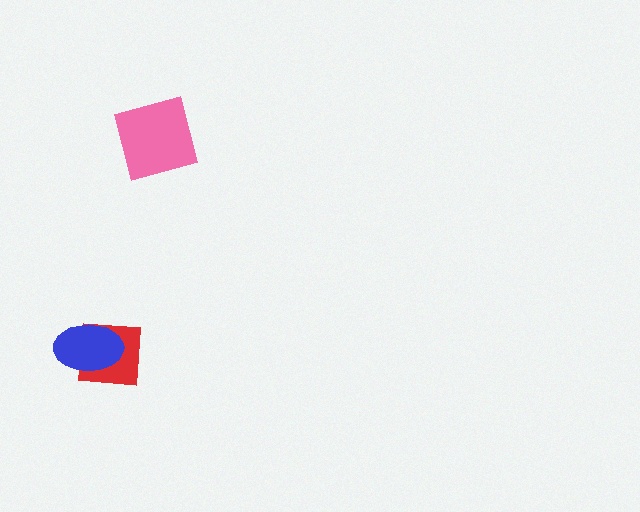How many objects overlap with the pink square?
0 objects overlap with the pink square.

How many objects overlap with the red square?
1 object overlaps with the red square.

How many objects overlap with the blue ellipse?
1 object overlaps with the blue ellipse.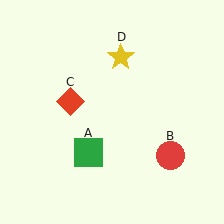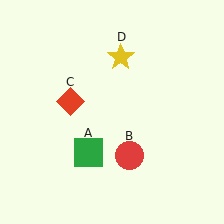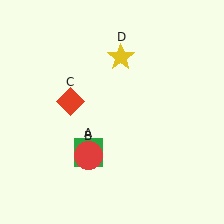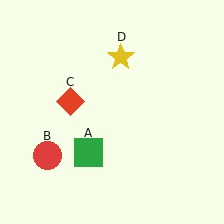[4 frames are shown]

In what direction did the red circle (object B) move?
The red circle (object B) moved left.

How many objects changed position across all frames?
1 object changed position: red circle (object B).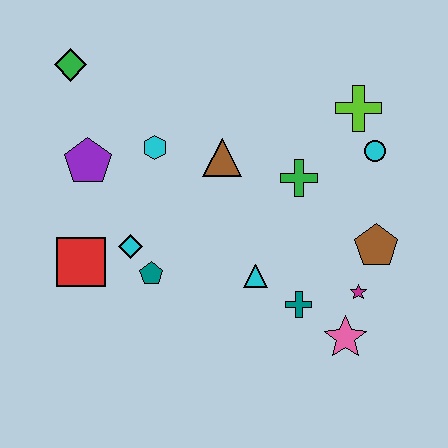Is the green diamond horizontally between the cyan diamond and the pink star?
No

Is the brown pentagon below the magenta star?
No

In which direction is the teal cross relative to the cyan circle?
The teal cross is below the cyan circle.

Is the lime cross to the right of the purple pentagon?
Yes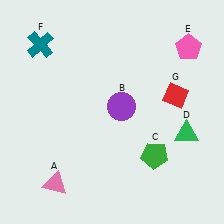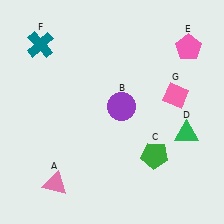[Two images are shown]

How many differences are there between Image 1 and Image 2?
There is 1 difference between the two images.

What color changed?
The diamond (G) changed from red in Image 1 to pink in Image 2.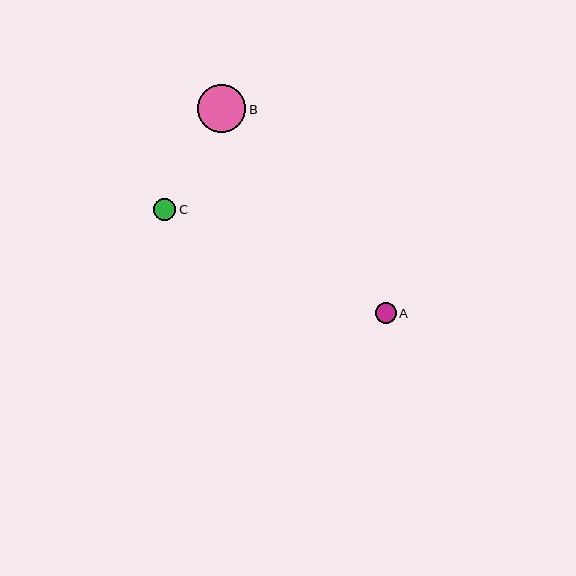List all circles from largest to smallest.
From largest to smallest: B, C, A.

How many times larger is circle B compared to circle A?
Circle B is approximately 2.3 times the size of circle A.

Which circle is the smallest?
Circle A is the smallest with a size of approximately 21 pixels.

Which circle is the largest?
Circle B is the largest with a size of approximately 48 pixels.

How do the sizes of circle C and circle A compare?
Circle C and circle A are approximately the same size.